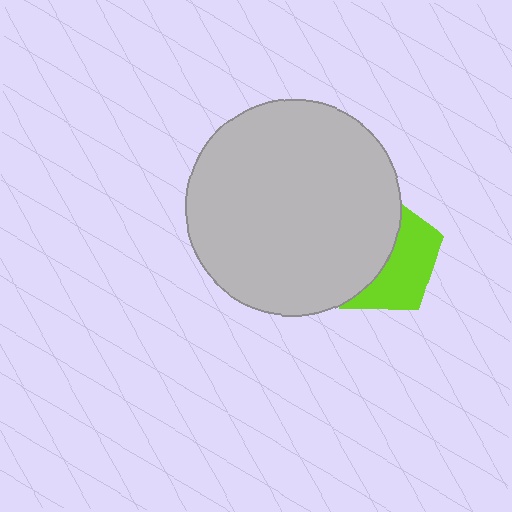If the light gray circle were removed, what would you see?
You would see the complete lime pentagon.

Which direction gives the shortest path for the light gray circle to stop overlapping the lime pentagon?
Moving left gives the shortest separation.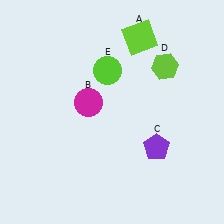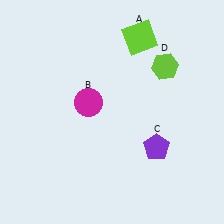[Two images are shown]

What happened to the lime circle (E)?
The lime circle (E) was removed in Image 2. It was in the top-left area of Image 1.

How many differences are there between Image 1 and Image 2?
There is 1 difference between the two images.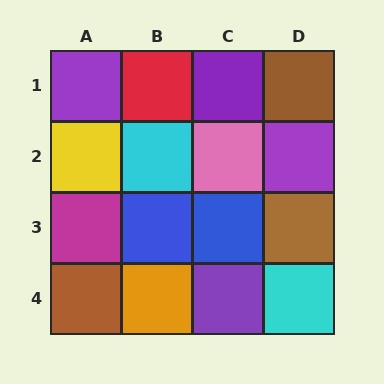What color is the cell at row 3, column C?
Blue.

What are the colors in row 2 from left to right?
Yellow, cyan, pink, purple.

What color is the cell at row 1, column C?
Purple.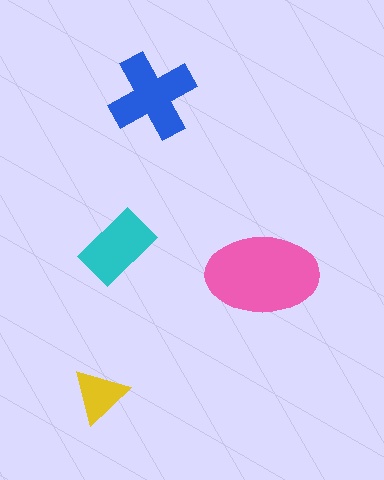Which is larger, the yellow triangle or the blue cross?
The blue cross.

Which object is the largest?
The pink ellipse.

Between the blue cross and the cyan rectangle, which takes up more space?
The blue cross.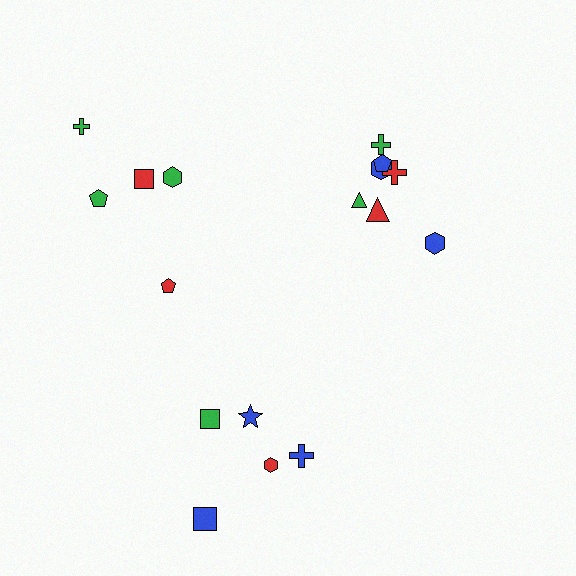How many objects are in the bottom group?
There are 5 objects.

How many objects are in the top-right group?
There are 7 objects.